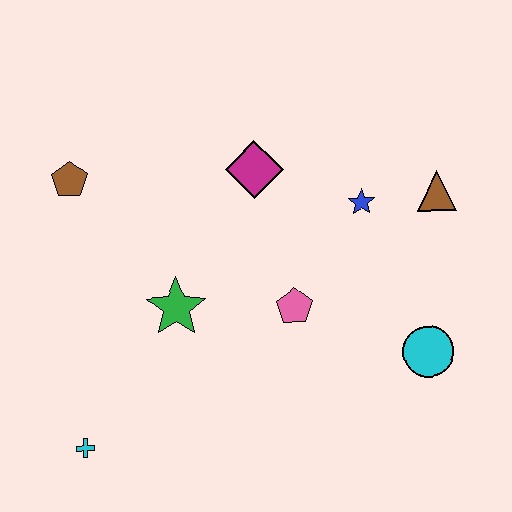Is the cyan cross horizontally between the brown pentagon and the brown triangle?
Yes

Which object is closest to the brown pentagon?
The green star is closest to the brown pentagon.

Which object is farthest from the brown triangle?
The cyan cross is farthest from the brown triangle.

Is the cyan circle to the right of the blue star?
Yes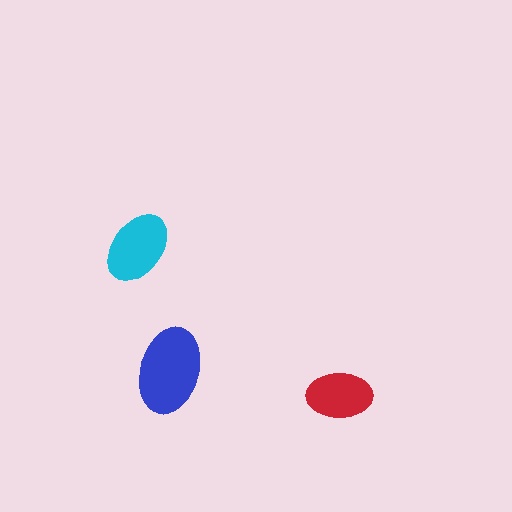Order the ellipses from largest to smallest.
the blue one, the cyan one, the red one.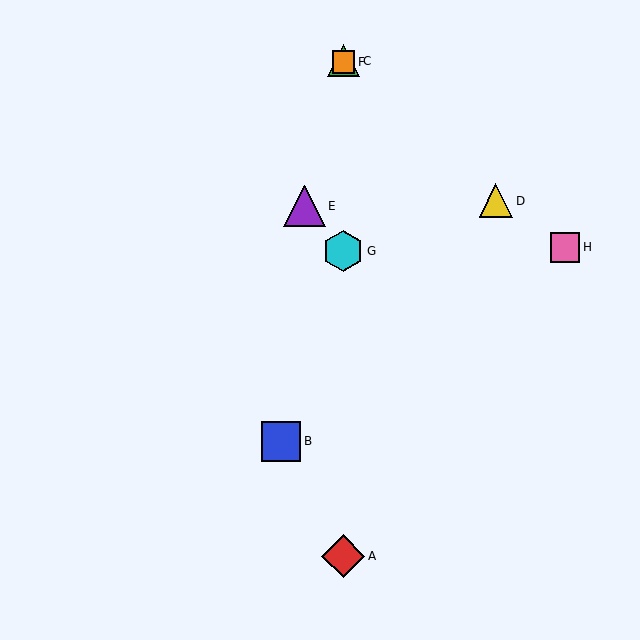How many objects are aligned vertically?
4 objects (A, C, F, G) are aligned vertically.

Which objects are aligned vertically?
Objects A, C, F, G are aligned vertically.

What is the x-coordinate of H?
Object H is at x≈565.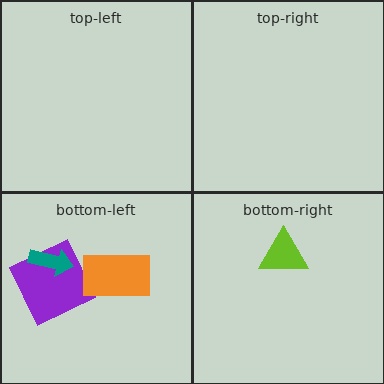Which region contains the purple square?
The bottom-left region.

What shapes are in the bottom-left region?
The purple square, the teal arrow, the orange rectangle.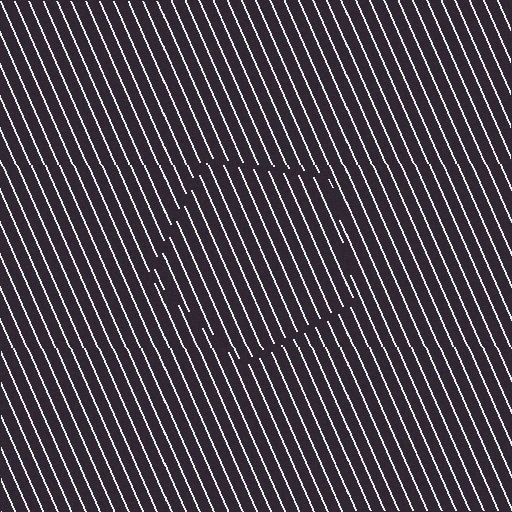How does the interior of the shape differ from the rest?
The interior of the shape contains the same grating, shifted by half a period — the contour is defined by the phase discontinuity where line-ends from the inner and outer gratings abut.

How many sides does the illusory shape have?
5 sides — the line-ends trace a pentagon.